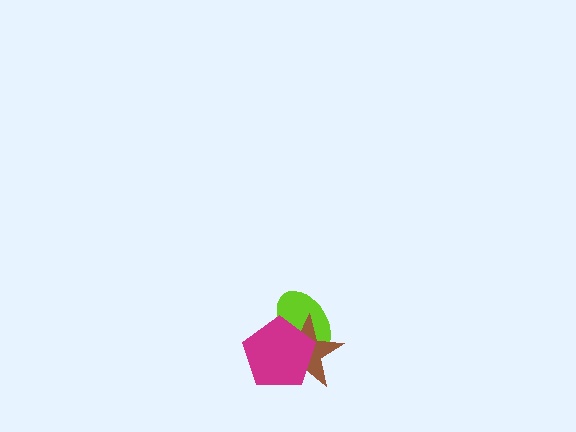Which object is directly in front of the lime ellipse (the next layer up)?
The brown star is directly in front of the lime ellipse.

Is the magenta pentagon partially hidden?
No, no other shape covers it.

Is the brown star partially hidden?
Yes, it is partially covered by another shape.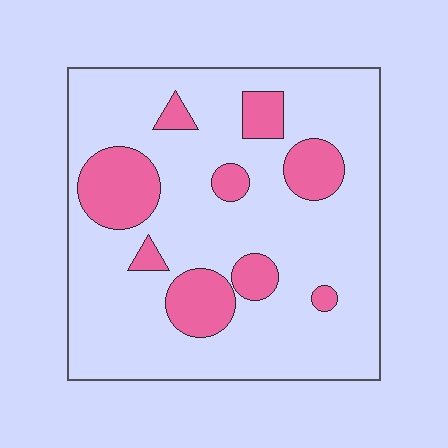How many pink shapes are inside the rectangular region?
9.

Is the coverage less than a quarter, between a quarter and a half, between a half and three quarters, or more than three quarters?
Less than a quarter.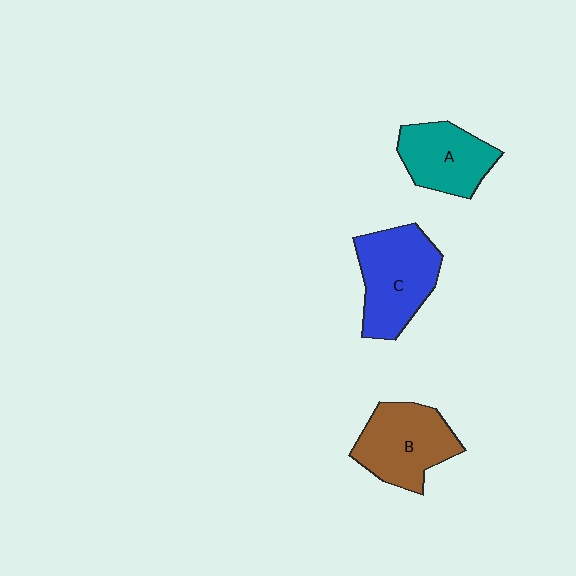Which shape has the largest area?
Shape C (blue).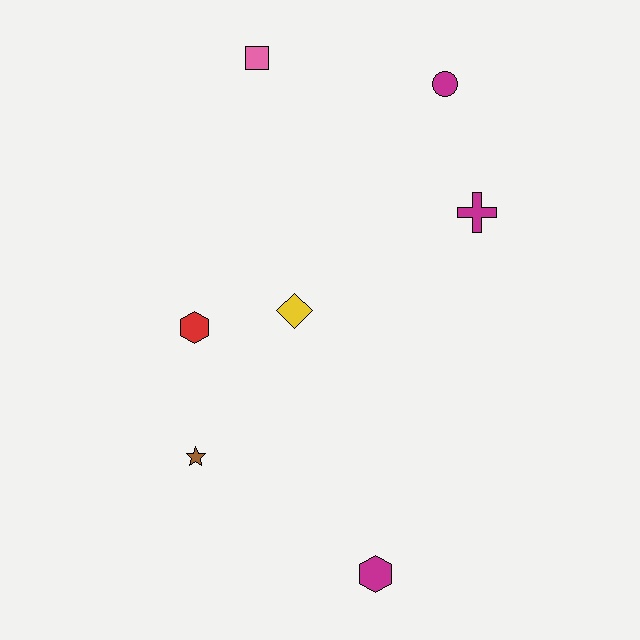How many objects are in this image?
There are 7 objects.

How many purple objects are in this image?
There are no purple objects.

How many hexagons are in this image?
There are 2 hexagons.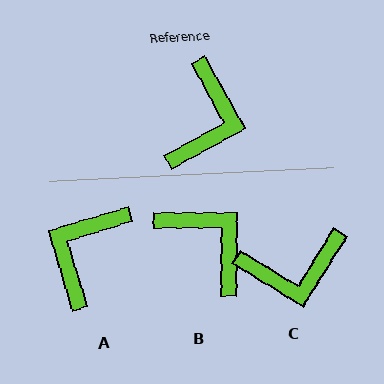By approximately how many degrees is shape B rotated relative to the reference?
Approximately 61 degrees counter-clockwise.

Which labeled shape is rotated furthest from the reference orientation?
A, about 168 degrees away.